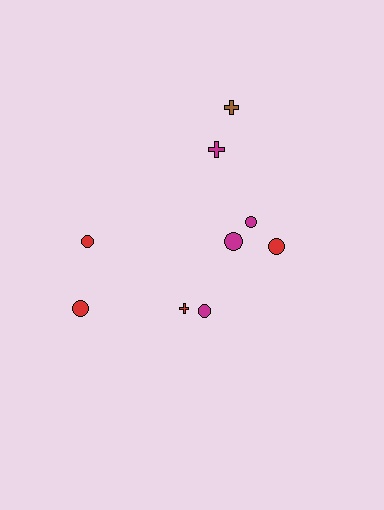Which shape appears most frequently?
Circle, with 6 objects.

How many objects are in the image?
There are 9 objects.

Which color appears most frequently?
Magenta, with 4 objects.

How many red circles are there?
There are 3 red circles.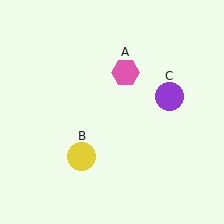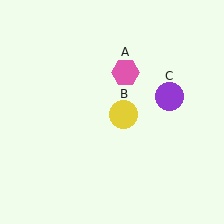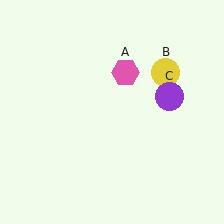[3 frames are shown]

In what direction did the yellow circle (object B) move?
The yellow circle (object B) moved up and to the right.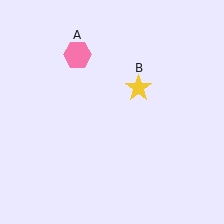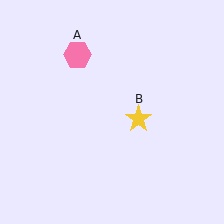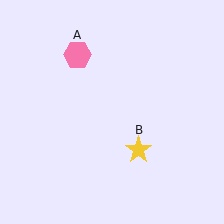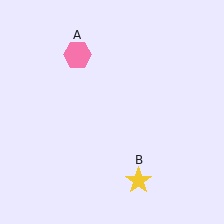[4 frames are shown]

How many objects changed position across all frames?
1 object changed position: yellow star (object B).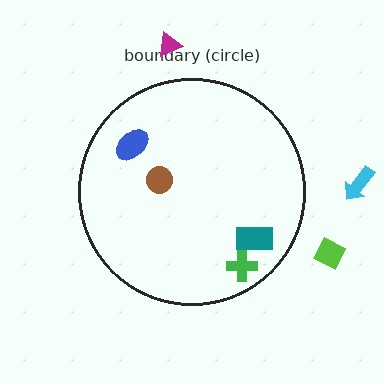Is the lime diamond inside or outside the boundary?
Outside.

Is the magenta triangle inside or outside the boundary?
Outside.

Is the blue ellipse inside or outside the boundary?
Inside.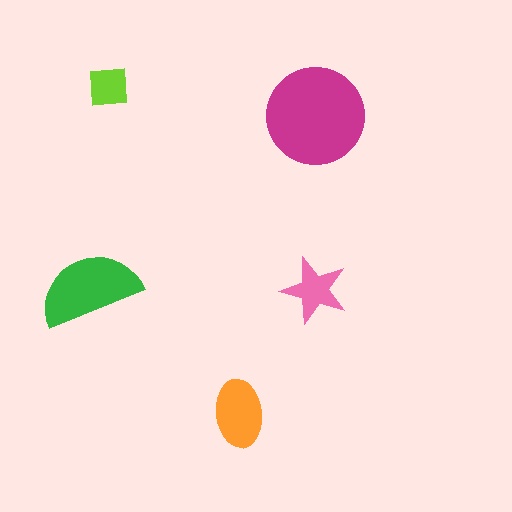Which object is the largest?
The magenta circle.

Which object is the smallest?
The lime square.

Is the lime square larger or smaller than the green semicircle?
Smaller.